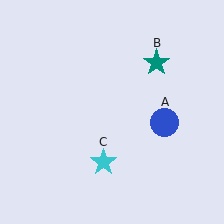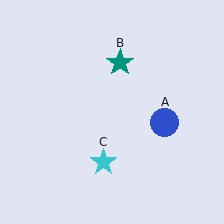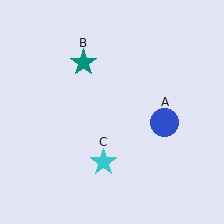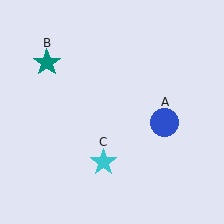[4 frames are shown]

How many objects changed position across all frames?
1 object changed position: teal star (object B).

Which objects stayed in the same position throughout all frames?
Blue circle (object A) and cyan star (object C) remained stationary.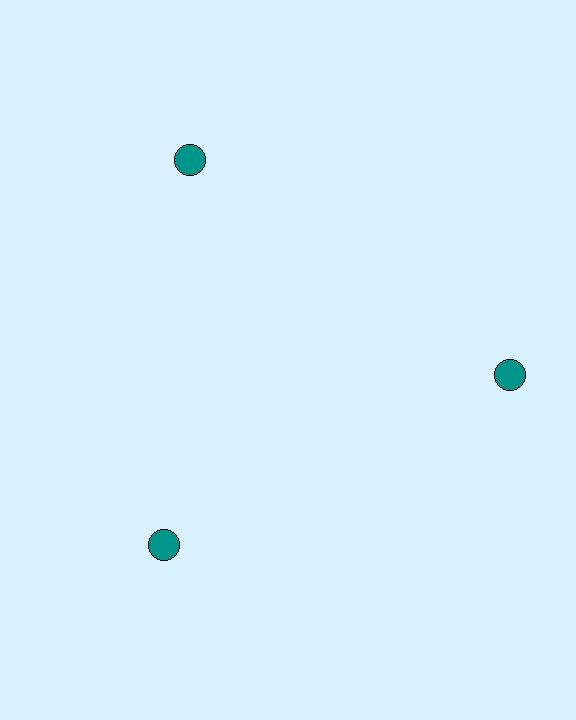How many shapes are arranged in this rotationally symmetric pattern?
There are 3 shapes, arranged in 3 groups of 1.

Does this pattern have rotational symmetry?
Yes, this pattern has 3-fold rotational symmetry. It looks the same after rotating 120 degrees around the center.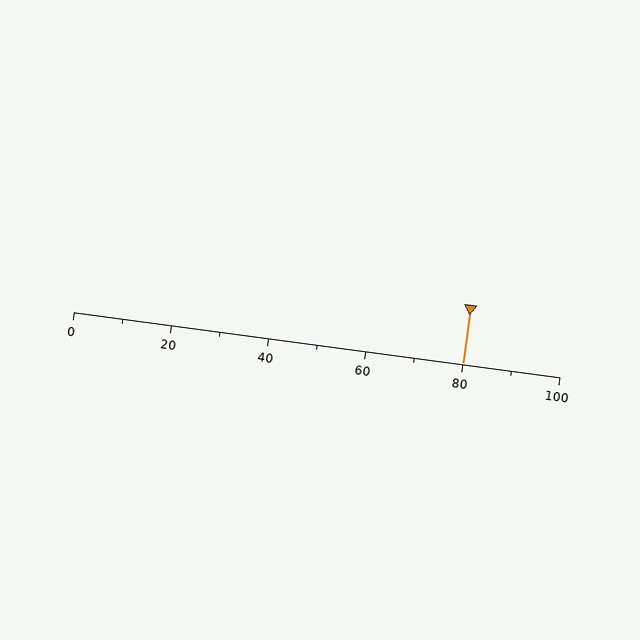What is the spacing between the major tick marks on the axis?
The major ticks are spaced 20 apart.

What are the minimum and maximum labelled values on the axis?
The axis runs from 0 to 100.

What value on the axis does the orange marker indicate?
The marker indicates approximately 80.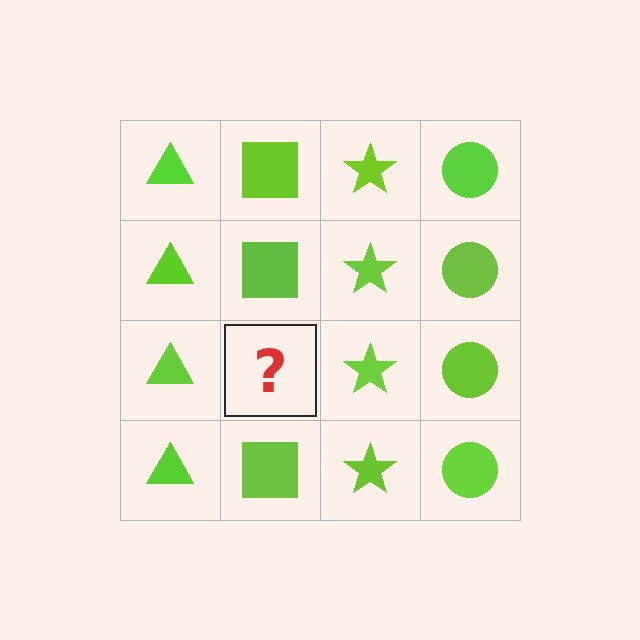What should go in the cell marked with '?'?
The missing cell should contain a lime square.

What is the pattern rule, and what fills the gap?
The rule is that each column has a consistent shape. The gap should be filled with a lime square.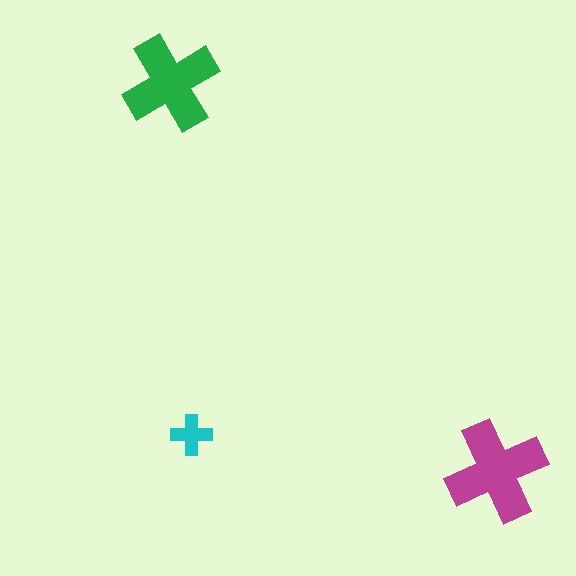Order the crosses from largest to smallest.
the magenta one, the green one, the cyan one.